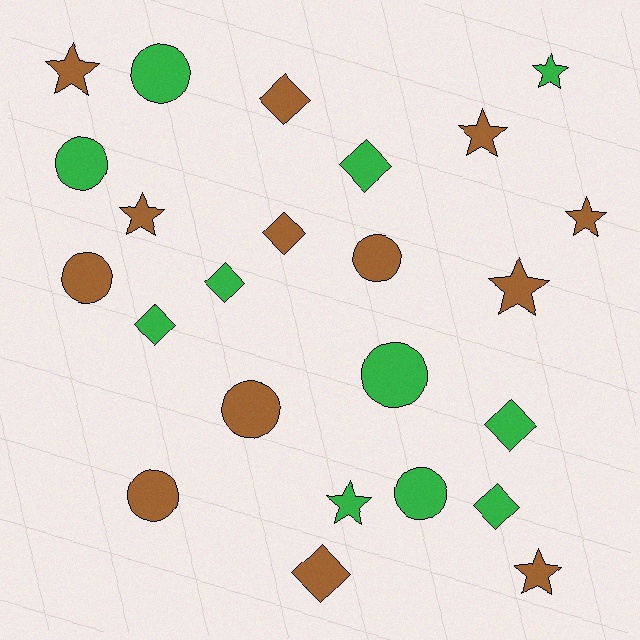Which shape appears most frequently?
Star, with 8 objects.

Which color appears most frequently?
Brown, with 13 objects.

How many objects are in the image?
There are 24 objects.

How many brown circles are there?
There are 4 brown circles.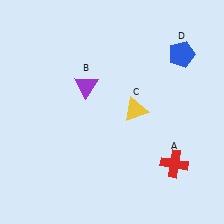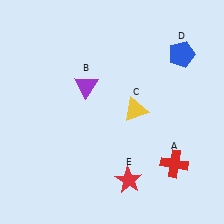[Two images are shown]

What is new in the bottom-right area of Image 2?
A red star (E) was added in the bottom-right area of Image 2.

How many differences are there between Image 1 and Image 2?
There is 1 difference between the two images.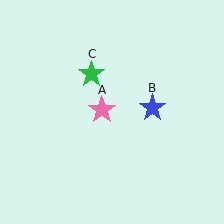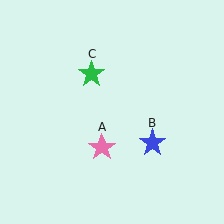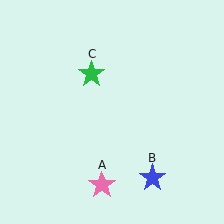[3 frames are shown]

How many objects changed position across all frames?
2 objects changed position: pink star (object A), blue star (object B).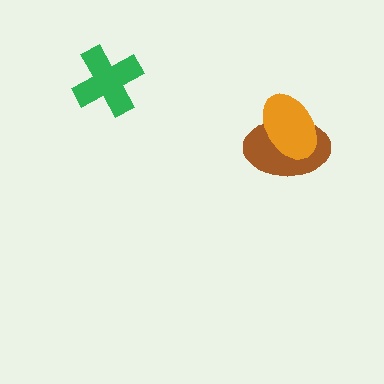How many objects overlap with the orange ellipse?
1 object overlaps with the orange ellipse.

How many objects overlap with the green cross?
0 objects overlap with the green cross.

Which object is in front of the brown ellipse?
The orange ellipse is in front of the brown ellipse.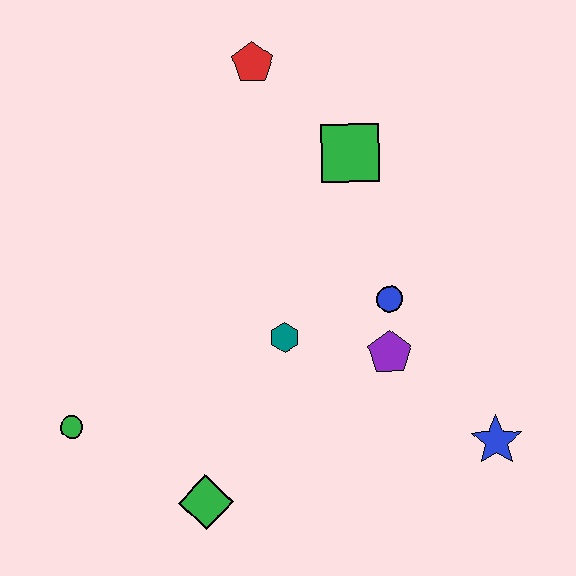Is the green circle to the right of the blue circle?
No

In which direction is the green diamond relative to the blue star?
The green diamond is to the left of the blue star.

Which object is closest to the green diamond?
The green circle is closest to the green diamond.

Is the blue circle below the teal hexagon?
No